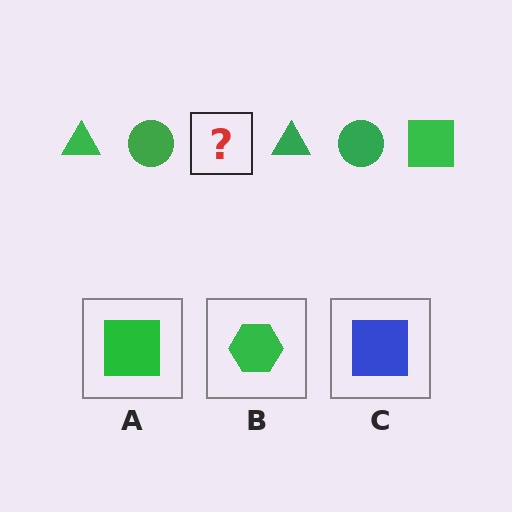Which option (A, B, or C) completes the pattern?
A.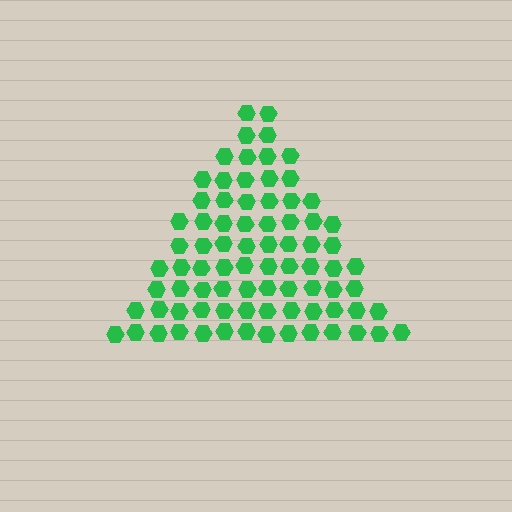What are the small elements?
The small elements are hexagons.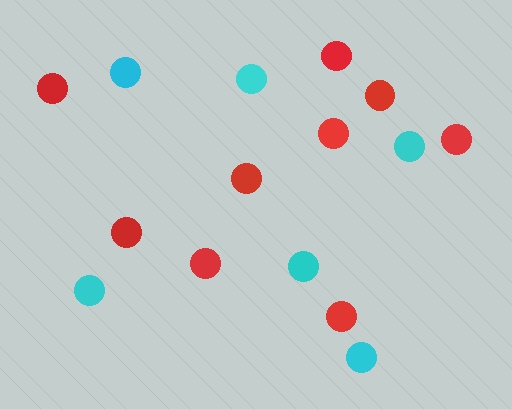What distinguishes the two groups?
There are 2 groups: one group of cyan circles (6) and one group of red circles (9).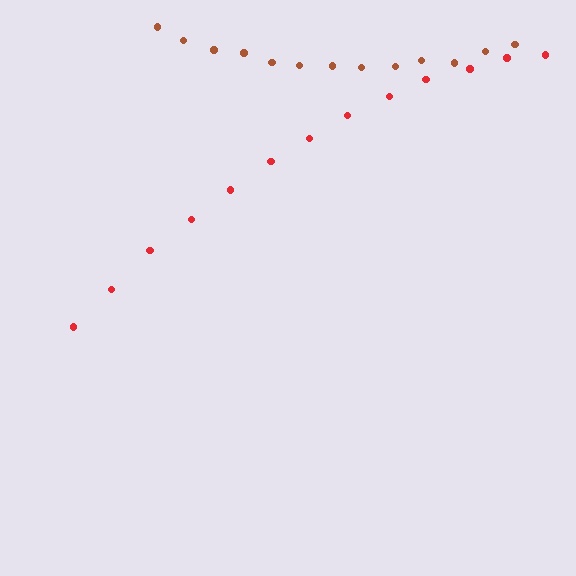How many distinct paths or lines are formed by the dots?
There are 2 distinct paths.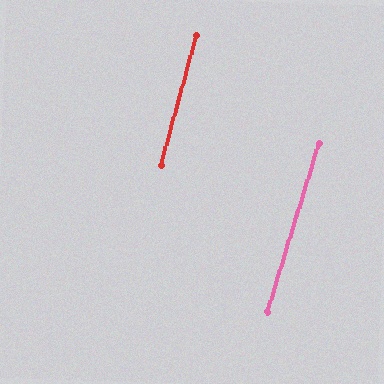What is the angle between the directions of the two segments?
Approximately 2 degrees.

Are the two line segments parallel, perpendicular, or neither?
Parallel — their directions differ by only 1.7°.